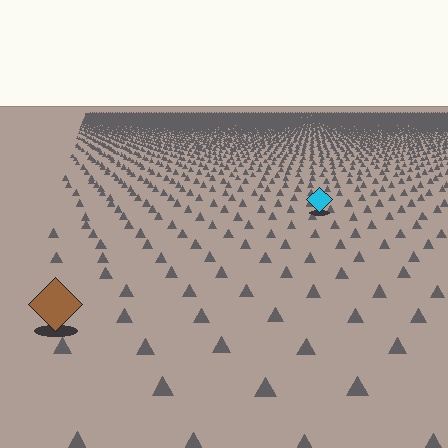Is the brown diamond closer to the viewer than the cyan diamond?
Yes. The brown diamond is closer — you can tell from the texture gradient: the ground texture is coarser near it.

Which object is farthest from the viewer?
The cyan diamond is farthest from the viewer. It appears smaller and the ground texture around it is denser.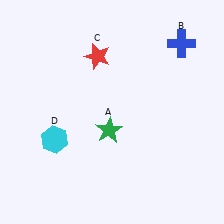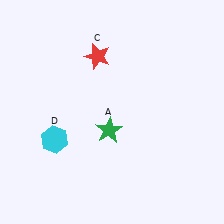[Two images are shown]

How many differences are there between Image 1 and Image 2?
There is 1 difference between the two images.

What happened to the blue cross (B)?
The blue cross (B) was removed in Image 2. It was in the top-right area of Image 1.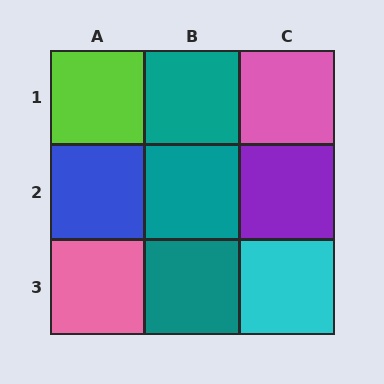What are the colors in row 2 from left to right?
Blue, teal, purple.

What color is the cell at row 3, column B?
Teal.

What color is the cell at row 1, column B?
Teal.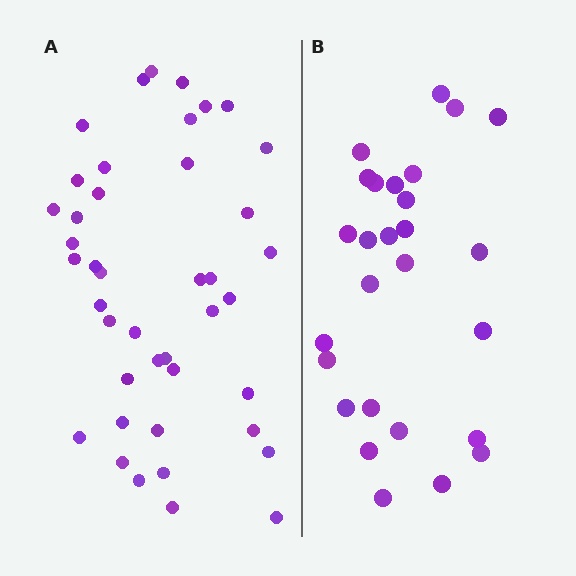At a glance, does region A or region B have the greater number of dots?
Region A (the left region) has more dots.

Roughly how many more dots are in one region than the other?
Region A has approximately 15 more dots than region B.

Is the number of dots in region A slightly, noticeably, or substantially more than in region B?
Region A has substantially more. The ratio is roughly 1.6 to 1.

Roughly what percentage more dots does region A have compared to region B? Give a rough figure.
About 55% more.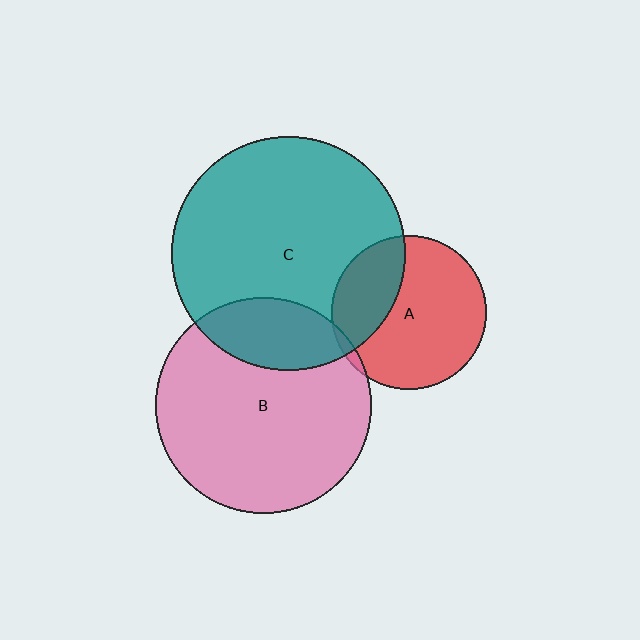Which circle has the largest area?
Circle C (teal).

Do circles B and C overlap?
Yes.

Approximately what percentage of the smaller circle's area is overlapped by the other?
Approximately 20%.